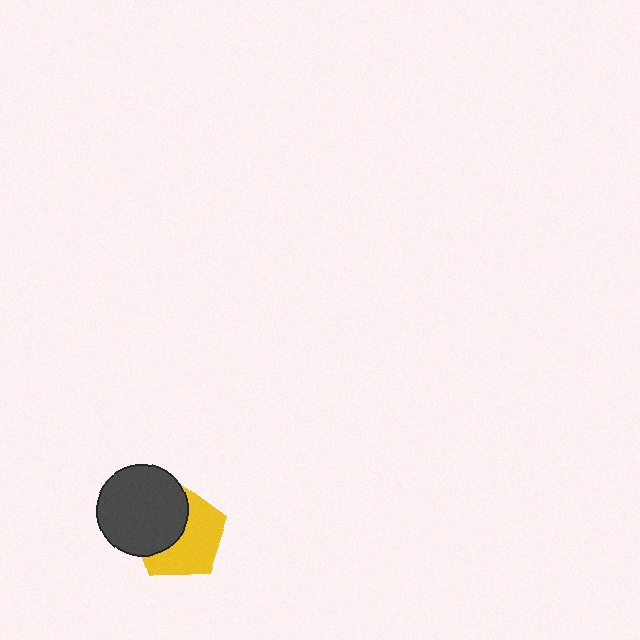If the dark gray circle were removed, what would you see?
You would see the complete yellow pentagon.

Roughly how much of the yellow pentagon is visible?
About half of it is visible (roughly 56%).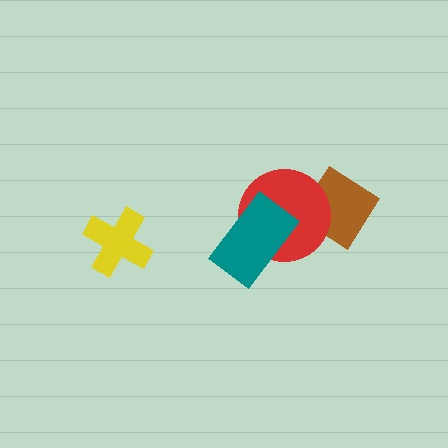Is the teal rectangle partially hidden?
No, no other shape covers it.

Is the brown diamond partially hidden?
Yes, it is partially covered by another shape.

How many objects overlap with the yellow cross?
0 objects overlap with the yellow cross.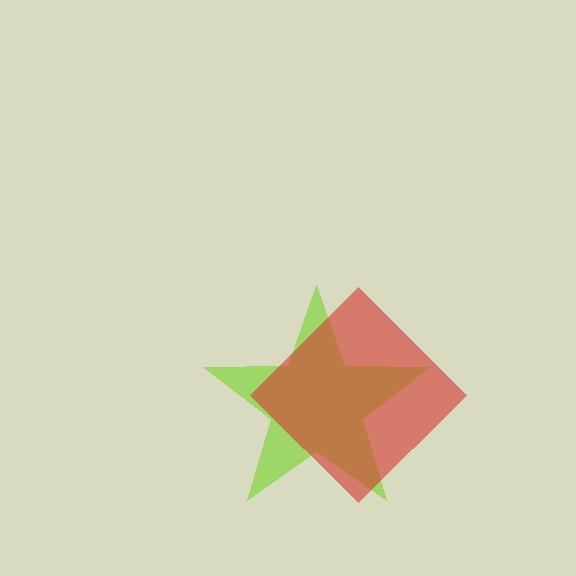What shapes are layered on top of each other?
The layered shapes are: a lime star, a red diamond.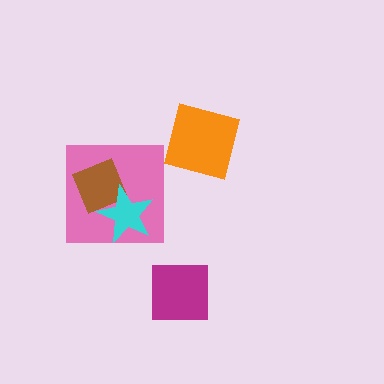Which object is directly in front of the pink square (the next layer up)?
The brown diamond is directly in front of the pink square.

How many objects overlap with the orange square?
0 objects overlap with the orange square.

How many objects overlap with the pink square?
2 objects overlap with the pink square.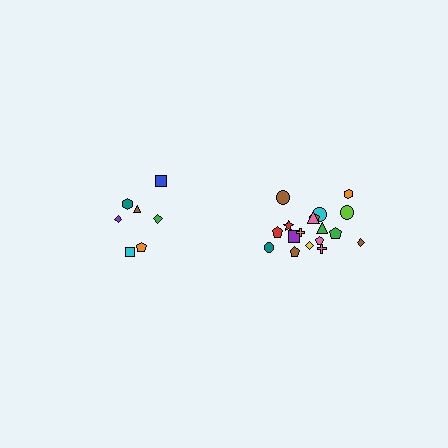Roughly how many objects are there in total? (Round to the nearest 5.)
Roughly 25 objects in total.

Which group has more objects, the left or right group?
The right group.